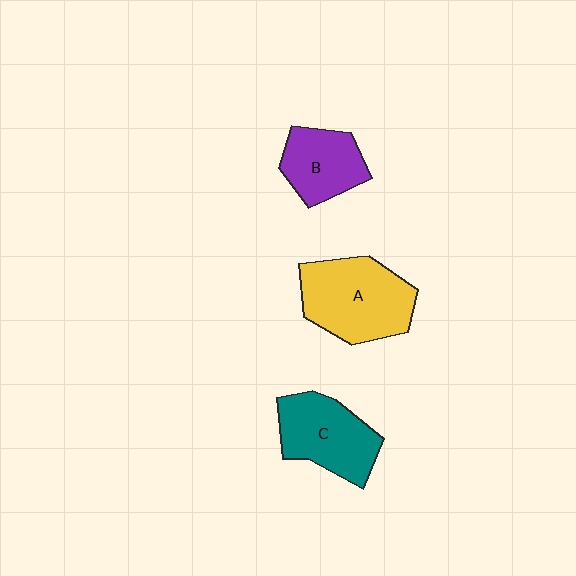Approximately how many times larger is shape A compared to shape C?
Approximately 1.2 times.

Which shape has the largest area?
Shape A (yellow).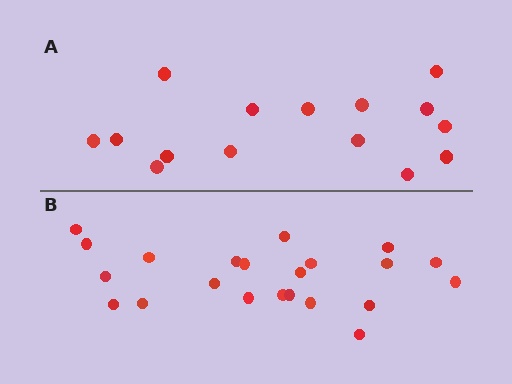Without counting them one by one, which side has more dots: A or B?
Region B (the bottom region) has more dots.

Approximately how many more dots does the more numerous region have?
Region B has roughly 8 or so more dots than region A.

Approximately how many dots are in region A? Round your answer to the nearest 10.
About 20 dots. (The exact count is 15, which rounds to 20.)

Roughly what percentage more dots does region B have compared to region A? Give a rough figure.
About 45% more.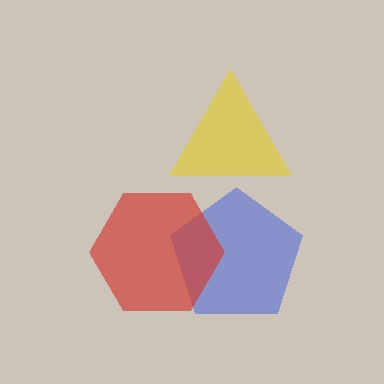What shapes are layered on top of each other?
The layered shapes are: a blue pentagon, a yellow triangle, a red hexagon.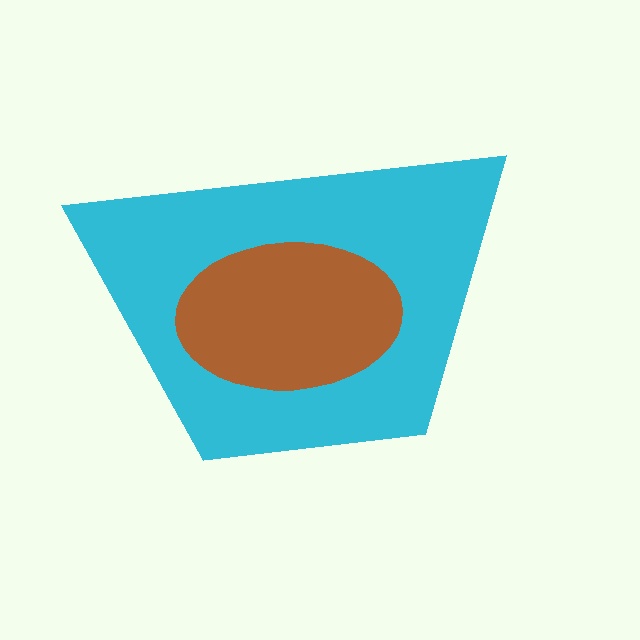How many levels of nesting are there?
2.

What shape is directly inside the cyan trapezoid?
The brown ellipse.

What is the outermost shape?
The cyan trapezoid.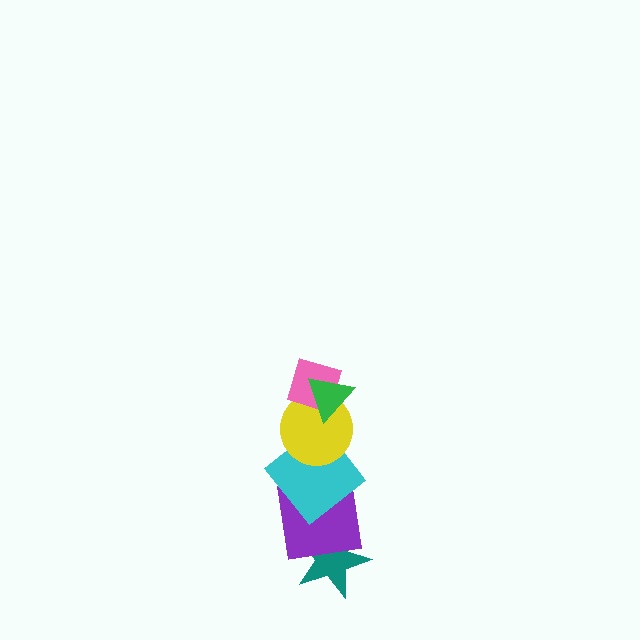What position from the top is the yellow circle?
The yellow circle is 3rd from the top.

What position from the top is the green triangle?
The green triangle is 1st from the top.